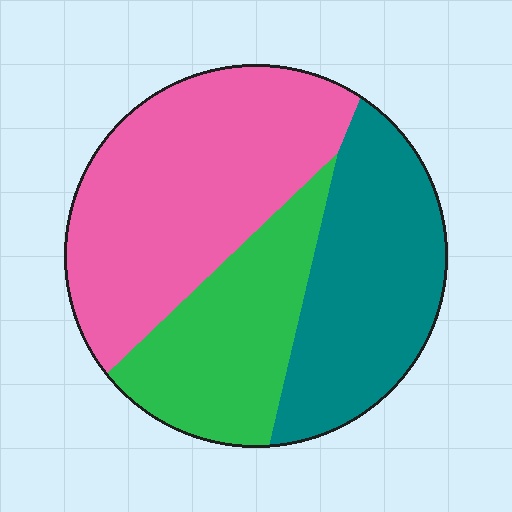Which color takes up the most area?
Pink, at roughly 45%.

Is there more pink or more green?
Pink.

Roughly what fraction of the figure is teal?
Teal covers around 30% of the figure.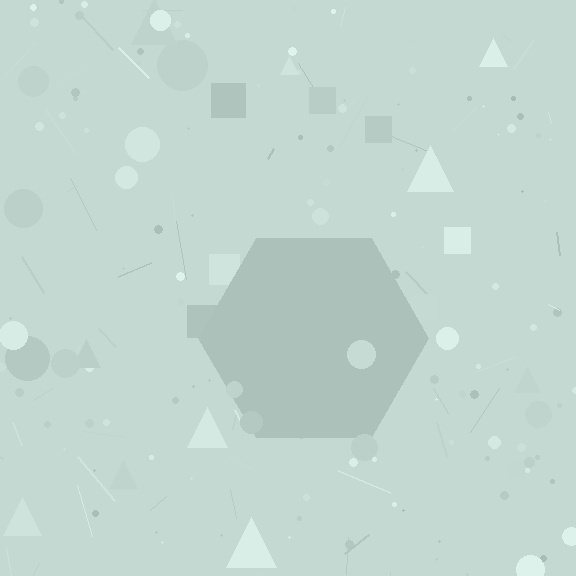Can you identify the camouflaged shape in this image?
The camouflaged shape is a hexagon.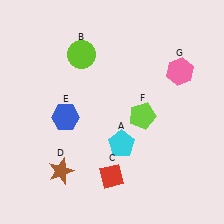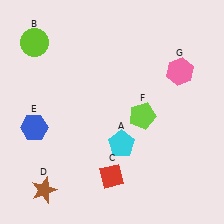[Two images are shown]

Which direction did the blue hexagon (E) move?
The blue hexagon (E) moved left.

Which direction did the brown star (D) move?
The brown star (D) moved down.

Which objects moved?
The objects that moved are: the lime circle (B), the brown star (D), the blue hexagon (E).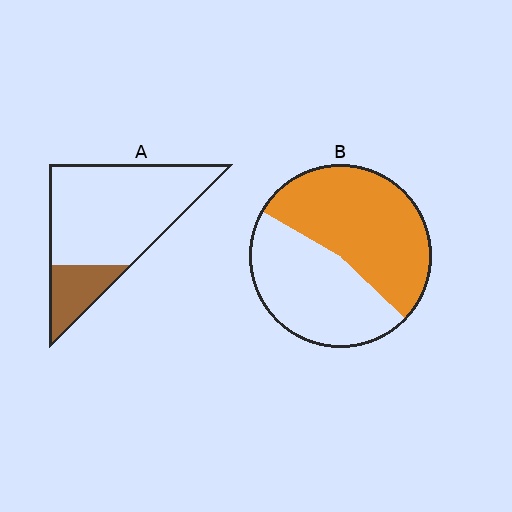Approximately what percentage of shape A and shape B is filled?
A is approximately 20% and B is approximately 55%.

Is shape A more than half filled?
No.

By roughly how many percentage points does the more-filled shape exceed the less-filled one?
By roughly 35 percentage points (B over A).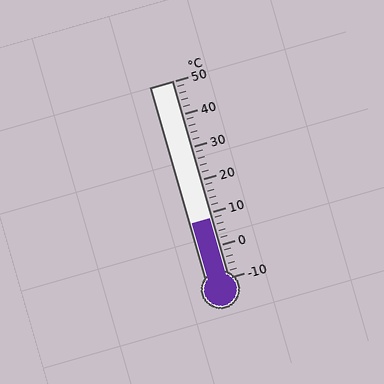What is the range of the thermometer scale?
The thermometer scale ranges from -10°C to 50°C.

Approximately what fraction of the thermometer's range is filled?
The thermometer is filled to approximately 30% of its range.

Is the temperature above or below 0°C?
The temperature is above 0°C.